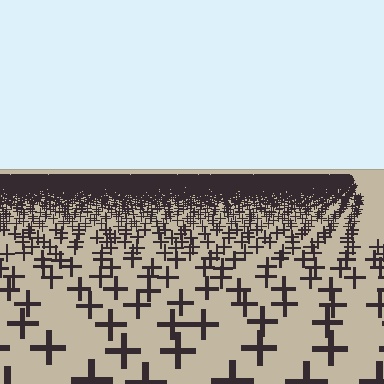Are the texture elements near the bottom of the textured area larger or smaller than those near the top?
Larger. Near the bottom, elements are closer to the viewer and appear at a bigger on-screen size.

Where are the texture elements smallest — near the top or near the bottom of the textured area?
Near the top.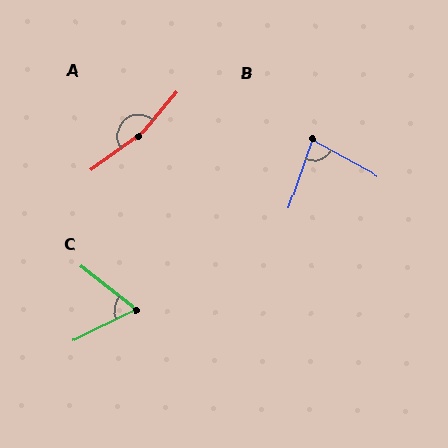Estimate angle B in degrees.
Approximately 80 degrees.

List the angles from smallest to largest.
C (64°), B (80°), A (166°).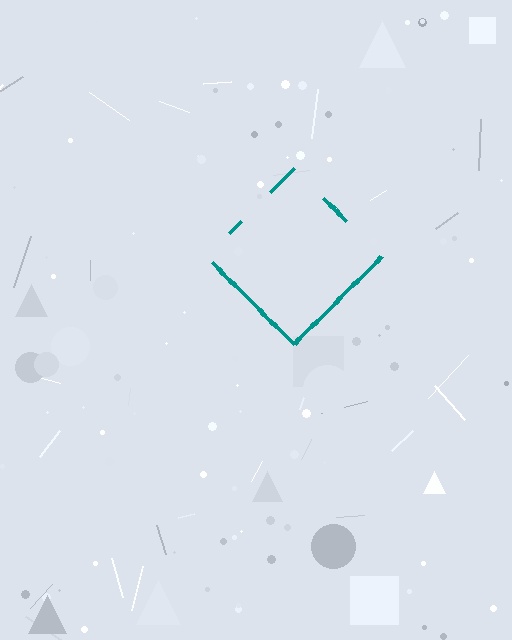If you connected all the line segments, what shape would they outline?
They would outline a diamond.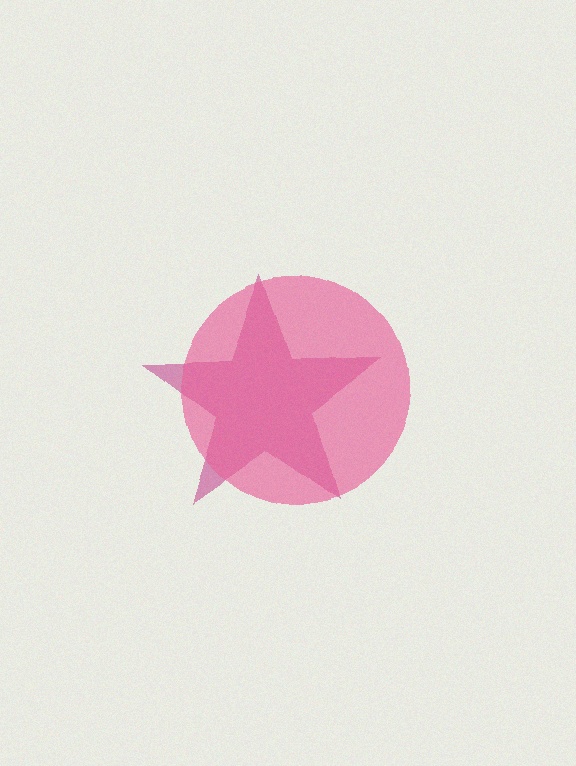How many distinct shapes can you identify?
There are 2 distinct shapes: a magenta star, a pink circle.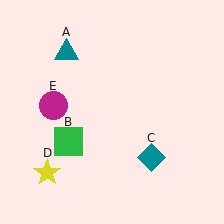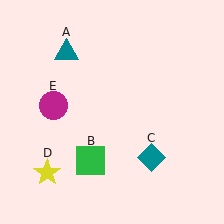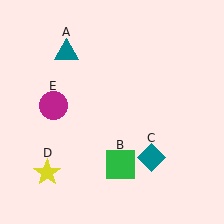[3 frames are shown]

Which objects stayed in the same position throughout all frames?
Teal triangle (object A) and teal diamond (object C) and yellow star (object D) and magenta circle (object E) remained stationary.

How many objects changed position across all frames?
1 object changed position: green square (object B).